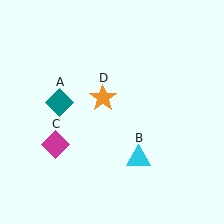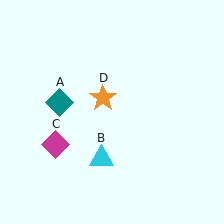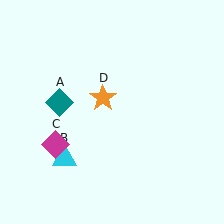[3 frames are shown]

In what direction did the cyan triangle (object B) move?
The cyan triangle (object B) moved left.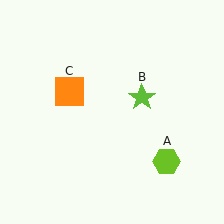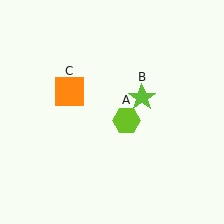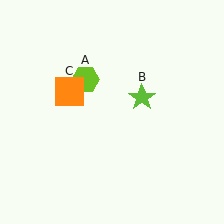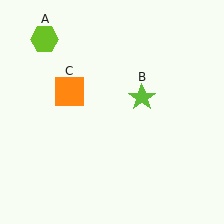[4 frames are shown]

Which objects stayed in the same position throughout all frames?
Lime star (object B) and orange square (object C) remained stationary.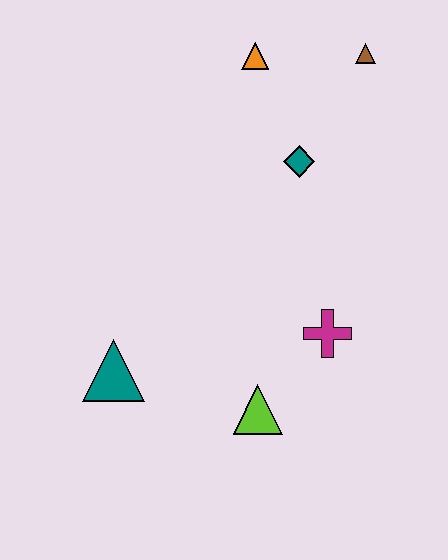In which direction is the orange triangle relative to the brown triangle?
The orange triangle is to the left of the brown triangle.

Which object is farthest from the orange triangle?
The lime triangle is farthest from the orange triangle.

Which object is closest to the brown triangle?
The orange triangle is closest to the brown triangle.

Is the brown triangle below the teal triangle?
No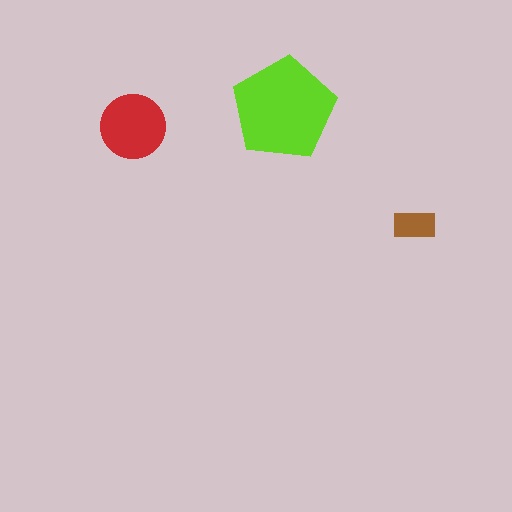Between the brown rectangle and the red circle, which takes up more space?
The red circle.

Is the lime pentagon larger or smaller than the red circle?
Larger.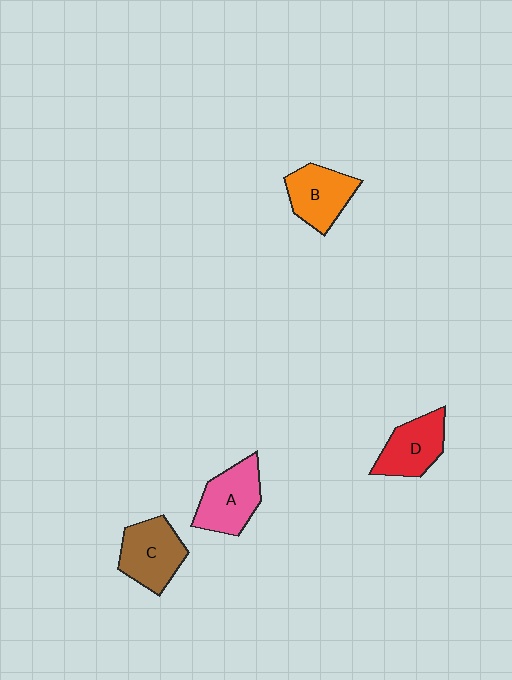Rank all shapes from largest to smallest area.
From largest to smallest: C (brown), A (pink), B (orange), D (red).